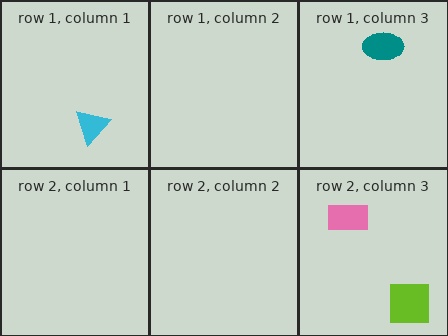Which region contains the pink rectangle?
The row 2, column 3 region.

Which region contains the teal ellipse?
The row 1, column 3 region.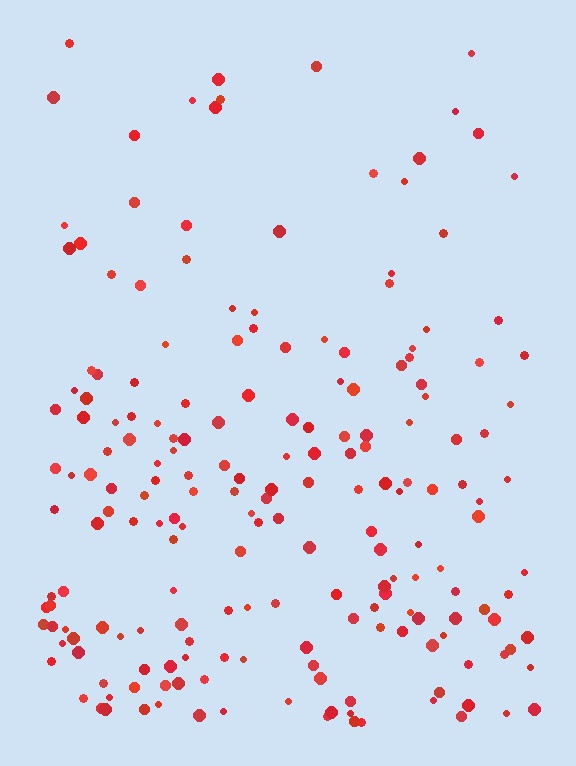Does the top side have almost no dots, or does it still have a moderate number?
Still a moderate number, just noticeably fewer than the bottom.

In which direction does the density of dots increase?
From top to bottom, with the bottom side densest.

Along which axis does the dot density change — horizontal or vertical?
Vertical.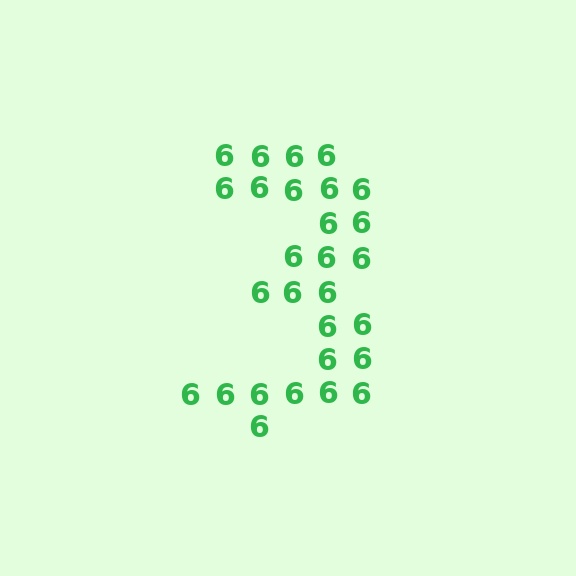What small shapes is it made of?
It is made of small digit 6's.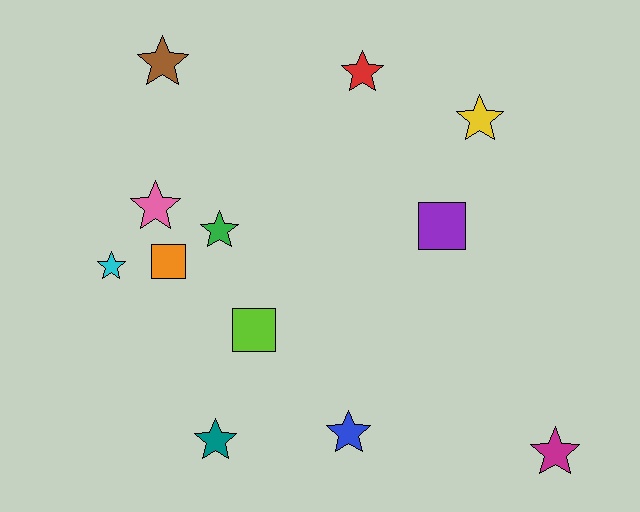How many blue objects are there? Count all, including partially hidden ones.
There is 1 blue object.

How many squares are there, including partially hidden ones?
There are 3 squares.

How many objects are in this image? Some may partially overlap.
There are 12 objects.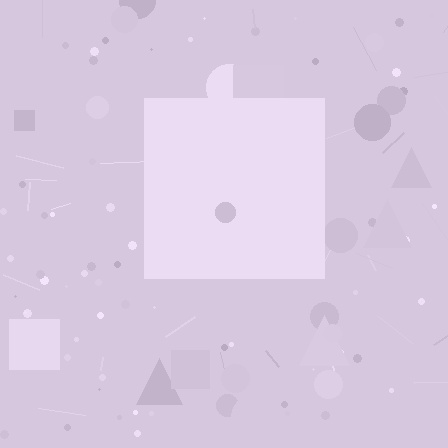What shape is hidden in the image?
A square is hidden in the image.